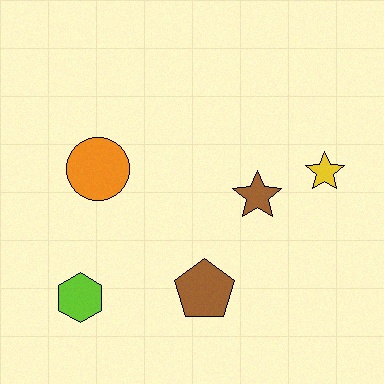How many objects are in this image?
There are 5 objects.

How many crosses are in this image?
There are no crosses.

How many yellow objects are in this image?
There is 1 yellow object.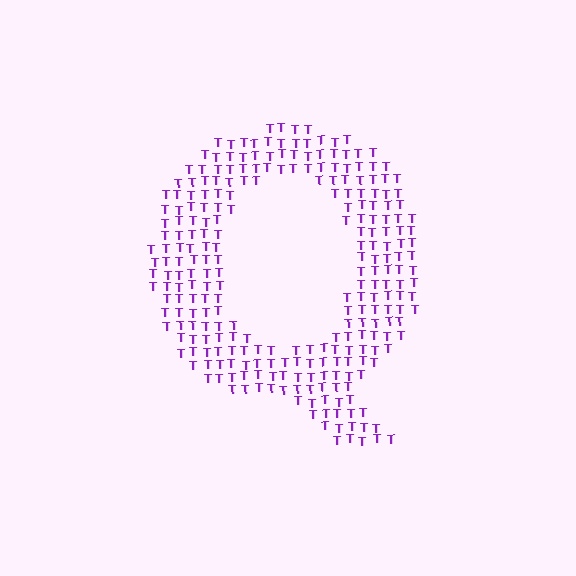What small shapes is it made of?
It is made of small letter T's.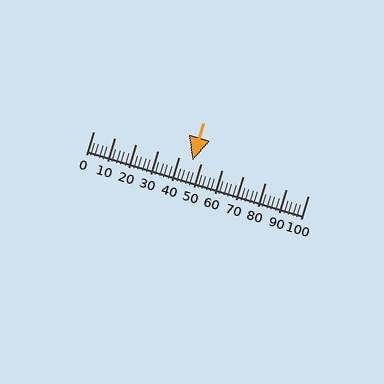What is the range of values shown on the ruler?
The ruler shows values from 0 to 100.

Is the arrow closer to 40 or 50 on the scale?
The arrow is closer to 50.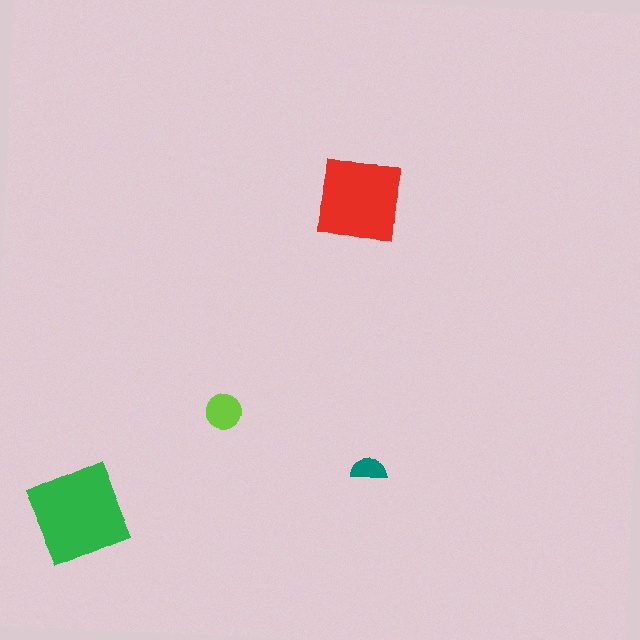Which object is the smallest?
The teal semicircle.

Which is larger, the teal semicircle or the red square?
The red square.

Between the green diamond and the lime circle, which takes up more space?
The green diamond.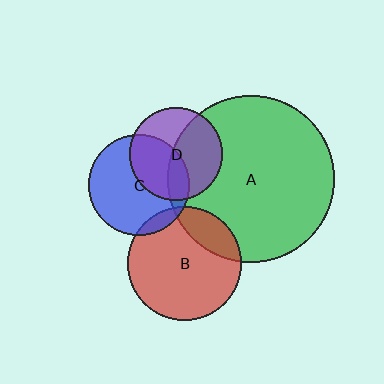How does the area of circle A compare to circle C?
Approximately 2.7 times.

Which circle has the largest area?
Circle A (green).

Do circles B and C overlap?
Yes.